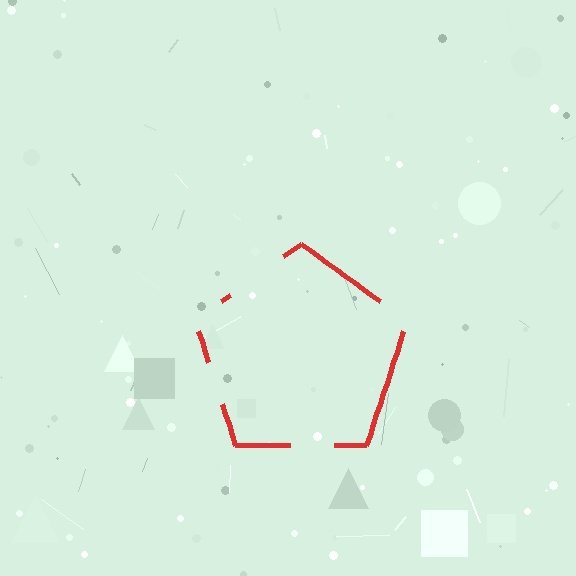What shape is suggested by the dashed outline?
The dashed outline suggests a pentagon.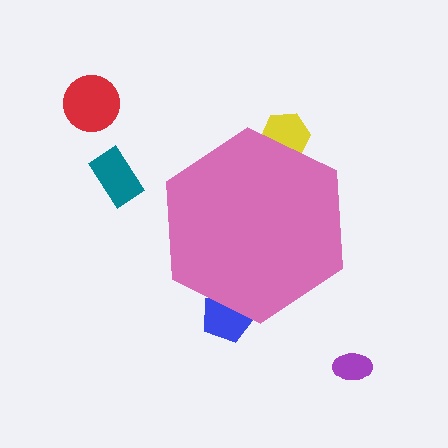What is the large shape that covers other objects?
A pink hexagon.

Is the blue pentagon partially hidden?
Yes, the blue pentagon is partially hidden behind the pink hexagon.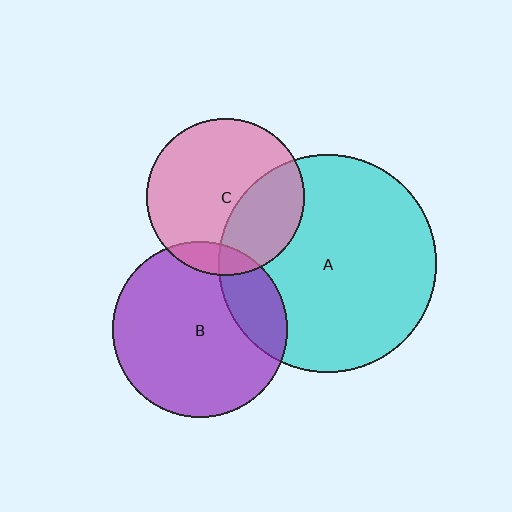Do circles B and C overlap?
Yes.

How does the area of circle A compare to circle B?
Approximately 1.5 times.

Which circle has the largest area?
Circle A (cyan).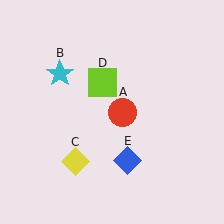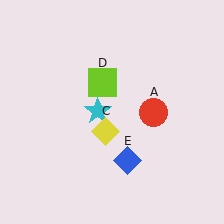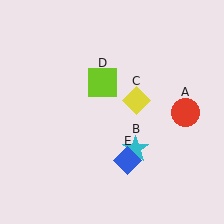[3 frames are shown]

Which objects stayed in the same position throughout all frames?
Lime square (object D) and blue diamond (object E) remained stationary.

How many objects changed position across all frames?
3 objects changed position: red circle (object A), cyan star (object B), yellow diamond (object C).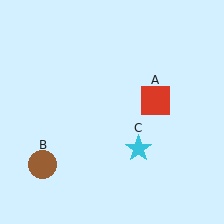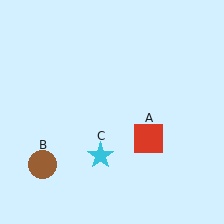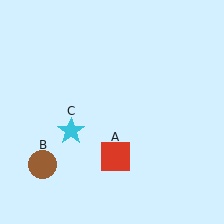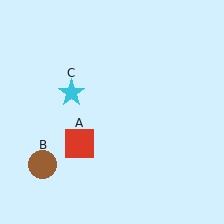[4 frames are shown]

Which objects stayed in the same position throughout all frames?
Brown circle (object B) remained stationary.